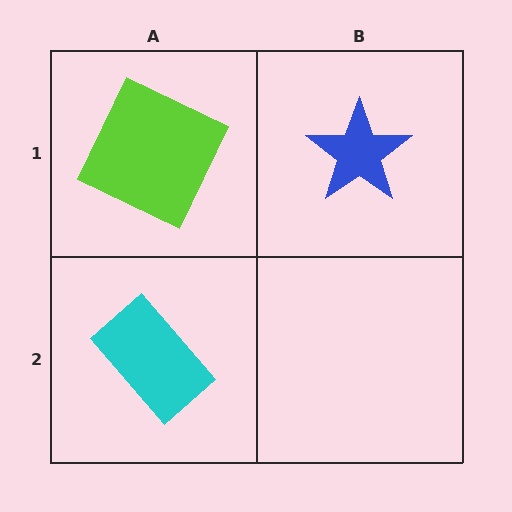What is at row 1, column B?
A blue star.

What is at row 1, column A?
A lime square.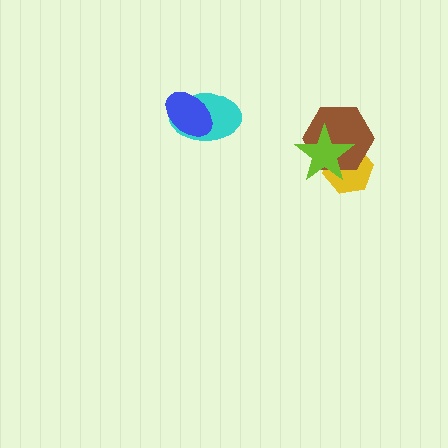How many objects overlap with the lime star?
2 objects overlap with the lime star.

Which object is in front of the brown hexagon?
The lime star is in front of the brown hexagon.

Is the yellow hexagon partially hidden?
Yes, it is partially covered by another shape.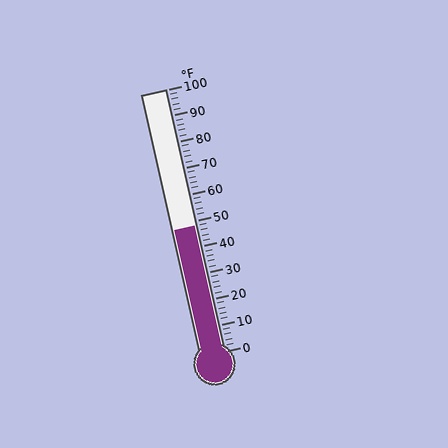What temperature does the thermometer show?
The thermometer shows approximately 48°F.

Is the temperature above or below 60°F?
The temperature is below 60°F.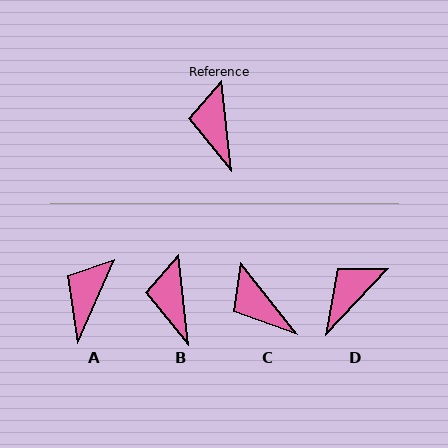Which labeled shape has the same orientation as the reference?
B.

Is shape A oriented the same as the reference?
No, it is off by about 30 degrees.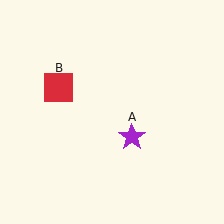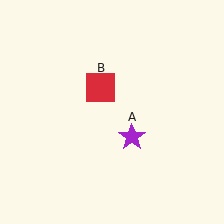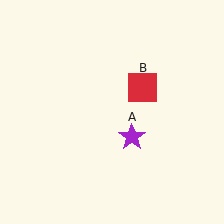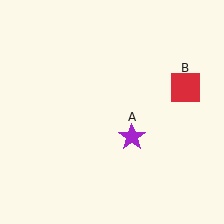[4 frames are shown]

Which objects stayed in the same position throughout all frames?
Purple star (object A) remained stationary.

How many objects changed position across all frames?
1 object changed position: red square (object B).